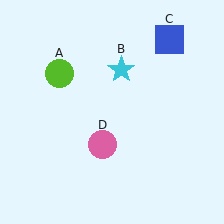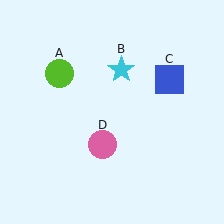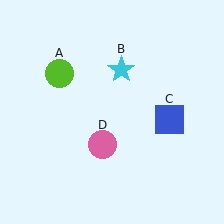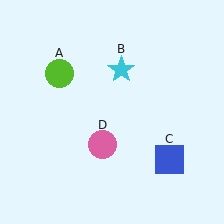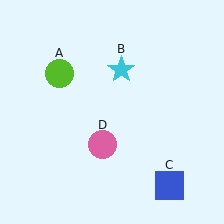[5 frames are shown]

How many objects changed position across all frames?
1 object changed position: blue square (object C).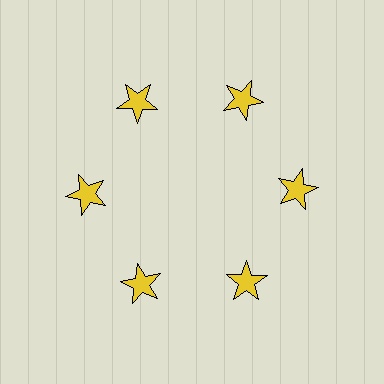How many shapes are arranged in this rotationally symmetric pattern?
There are 6 shapes, arranged in 6 groups of 1.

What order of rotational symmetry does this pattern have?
This pattern has 6-fold rotational symmetry.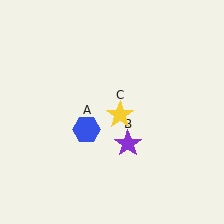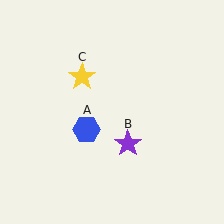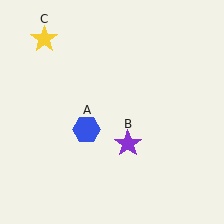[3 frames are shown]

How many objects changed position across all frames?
1 object changed position: yellow star (object C).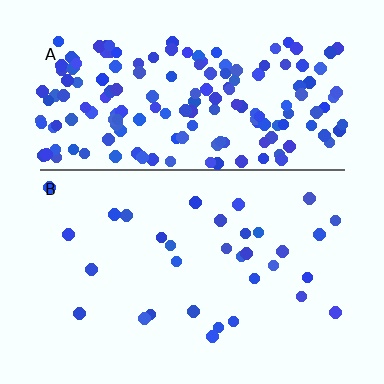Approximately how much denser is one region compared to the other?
Approximately 5.4× — region A over region B.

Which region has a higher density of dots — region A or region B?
A (the top).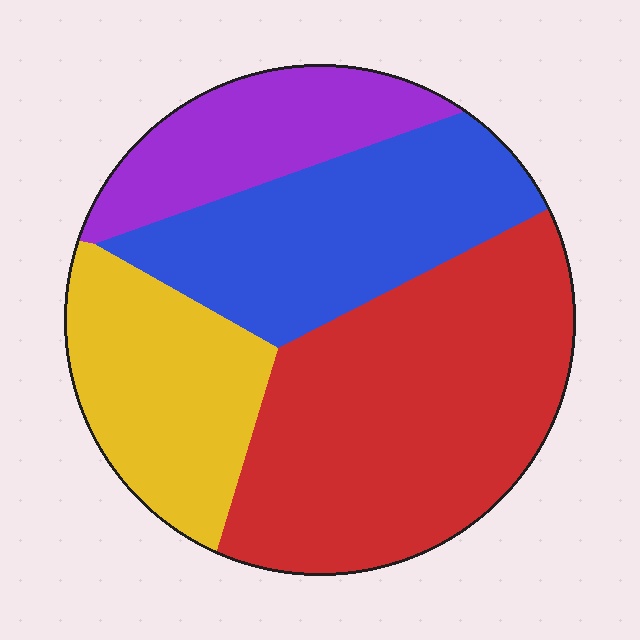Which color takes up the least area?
Purple, at roughly 15%.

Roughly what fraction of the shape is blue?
Blue covers 25% of the shape.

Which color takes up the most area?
Red, at roughly 40%.